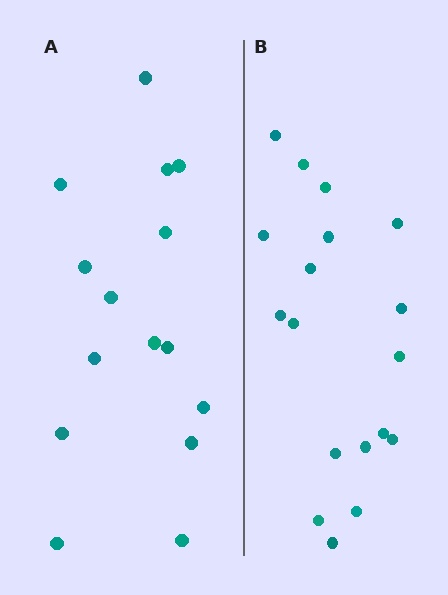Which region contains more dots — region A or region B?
Region B (the right region) has more dots.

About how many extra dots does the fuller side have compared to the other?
Region B has just a few more — roughly 2 or 3 more dots than region A.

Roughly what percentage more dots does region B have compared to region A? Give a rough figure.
About 20% more.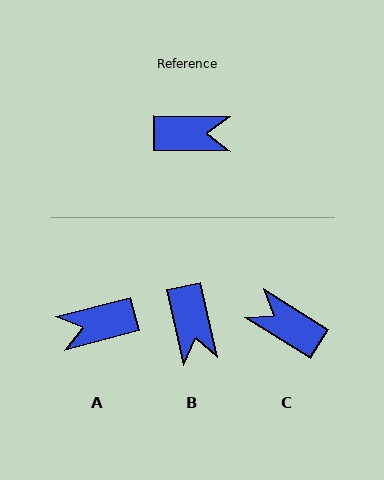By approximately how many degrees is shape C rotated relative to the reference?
Approximately 148 degrees counter-clockwise.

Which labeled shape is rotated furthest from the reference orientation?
A, about 165 degrees away.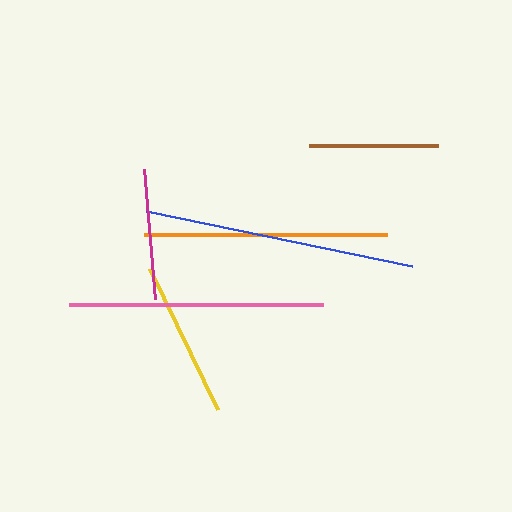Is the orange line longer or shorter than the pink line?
The pink line is longer than the orange line.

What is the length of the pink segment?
The pink segment is approximately 253 pixels long.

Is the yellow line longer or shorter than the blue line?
The blue line is longer than the yellow line.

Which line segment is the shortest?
The brown line is the shortest at approximately 128 pixels.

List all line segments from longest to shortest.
From longest to shortest: blue, pink, orange, yellow, magenta, brown.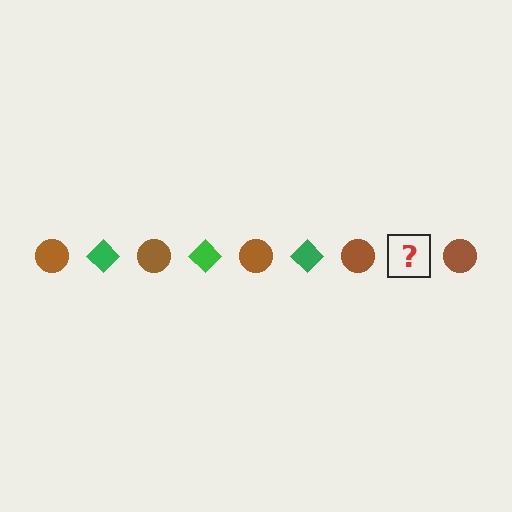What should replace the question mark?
The question mark should be replaced with a green diamond.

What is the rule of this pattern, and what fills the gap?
The rule is that the pattern alternates between brown circle and green diamond. The gap should be filled with a green diamond.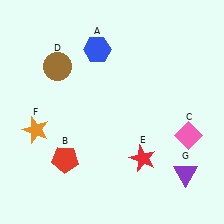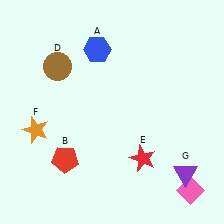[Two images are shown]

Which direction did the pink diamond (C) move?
The pink diamond (C) moved down.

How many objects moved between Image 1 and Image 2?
1 object moved between the two images.